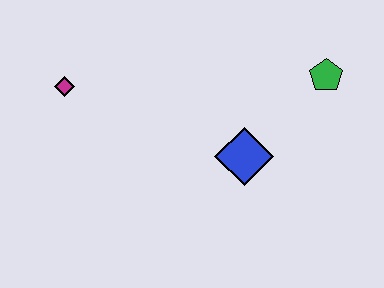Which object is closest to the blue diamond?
The green pentagon is closest to the blue diamond.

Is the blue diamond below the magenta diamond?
Yes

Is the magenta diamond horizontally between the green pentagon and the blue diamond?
No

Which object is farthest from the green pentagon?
The magenta diamond is farthest from the green pentagon.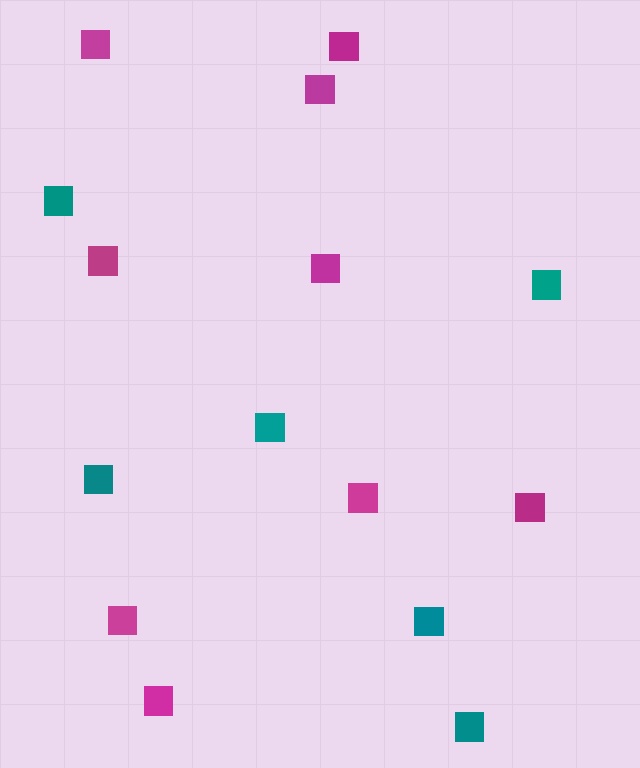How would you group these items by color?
There are 2 groups: one group of teal squares (6) and one group of magenta squares (9).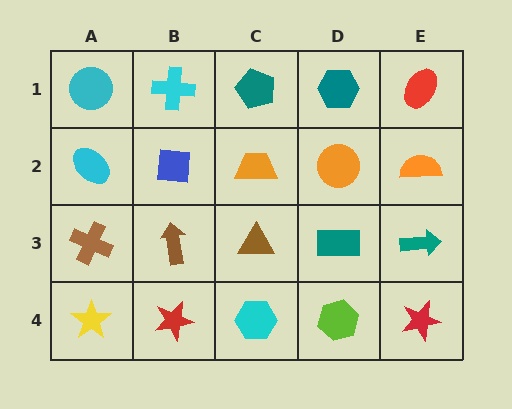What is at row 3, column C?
A brown triangle.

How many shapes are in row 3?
5 shapes.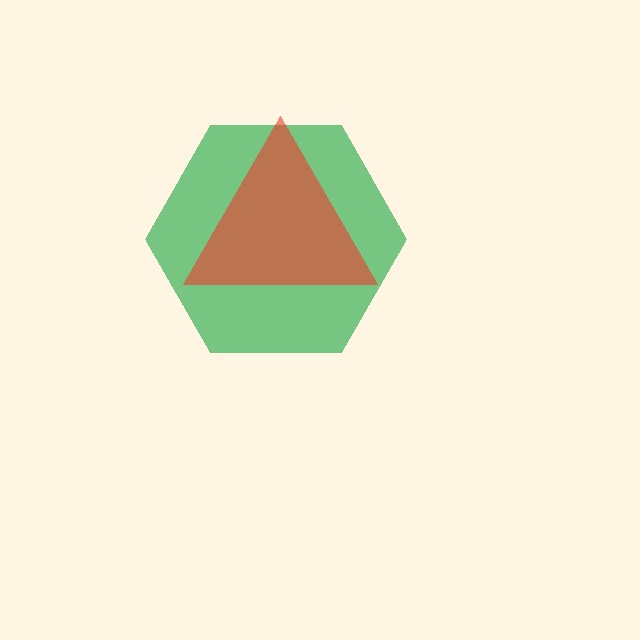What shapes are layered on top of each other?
The layered shapes are: a green hexagon, a red triangle.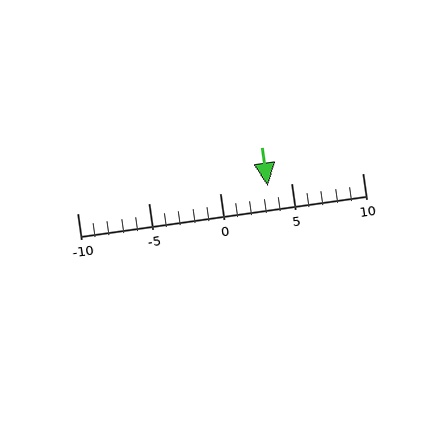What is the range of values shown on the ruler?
The ruler shows values from -10 to 10.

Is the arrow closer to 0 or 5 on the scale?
The arrow is closer to 5.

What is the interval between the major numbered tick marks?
The major tick marks are spaced 5 units apart.